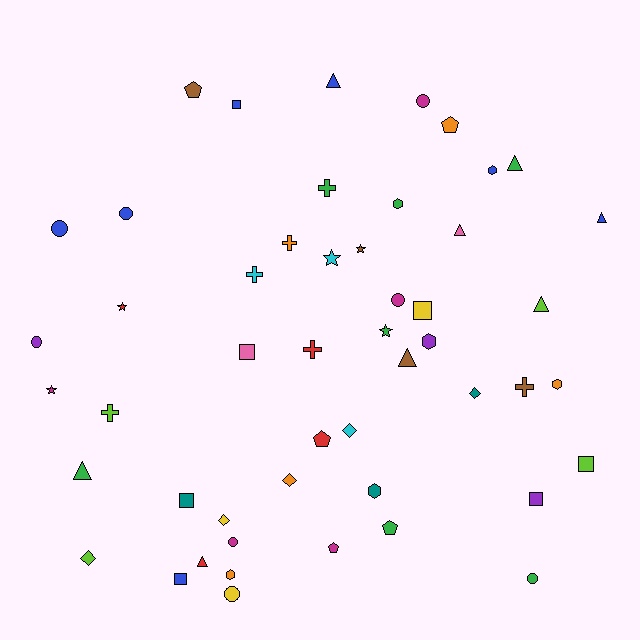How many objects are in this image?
There are 50 objects.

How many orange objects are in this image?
There are 5 orange objects.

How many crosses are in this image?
There are 6 crosses.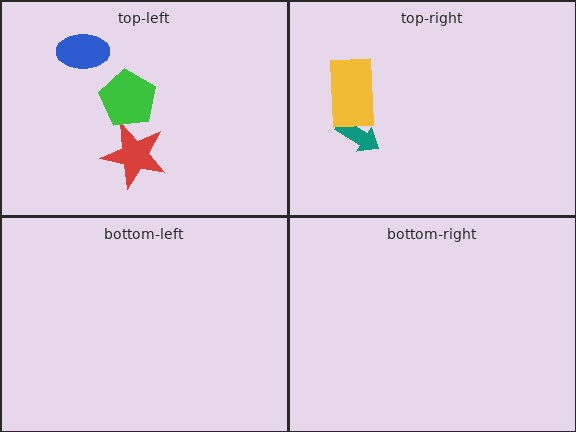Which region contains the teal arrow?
The top-right region.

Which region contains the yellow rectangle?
The top-right region.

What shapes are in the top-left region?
The red star, the blue ellipse, the green pentagon.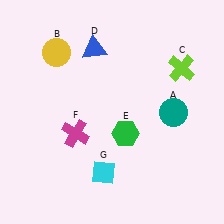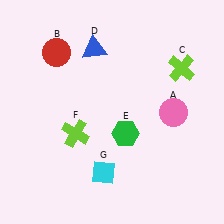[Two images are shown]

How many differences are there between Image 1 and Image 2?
There are 3 differences between the two images.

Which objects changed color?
A changed from teal to pink. B changed from yellow to red. F changed from magenta to lime.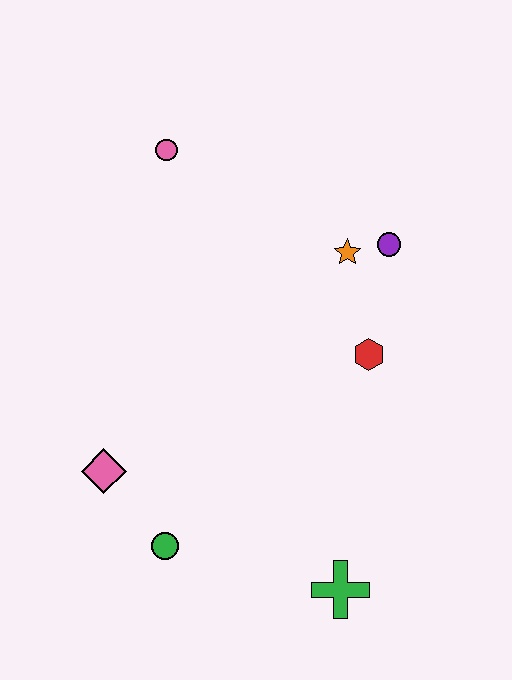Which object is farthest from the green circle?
The pink circle is farthest from the green circle.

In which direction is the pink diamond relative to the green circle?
The pink diamond is above the green circle.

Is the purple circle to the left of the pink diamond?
No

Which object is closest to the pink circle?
The orange star is closest to the pink circle.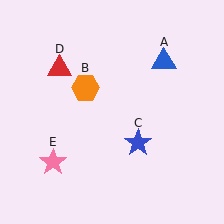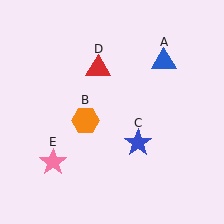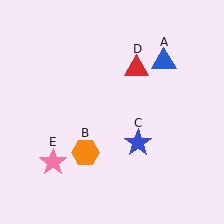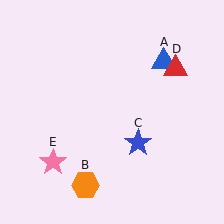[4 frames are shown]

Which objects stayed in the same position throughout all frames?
Blue triangle (object A) and blue star (object C) and pink star (object E) remained stationary.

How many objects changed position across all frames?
2 objects changed position: orange hexagon (object B), red triangle (object D).